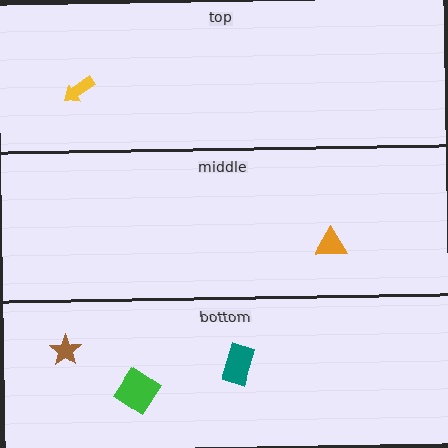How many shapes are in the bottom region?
3.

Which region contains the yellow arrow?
The top region.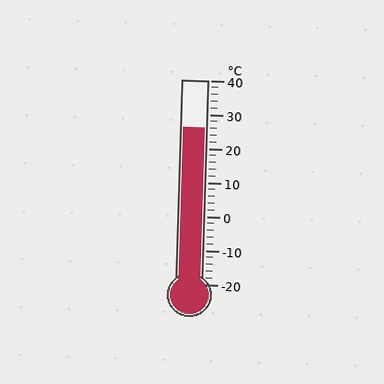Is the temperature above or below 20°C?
The temperature is above 20°C.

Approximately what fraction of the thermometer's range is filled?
The thermometer is filled to approximately 75% of its range.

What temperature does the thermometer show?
The thermometer shows approximately 26°C.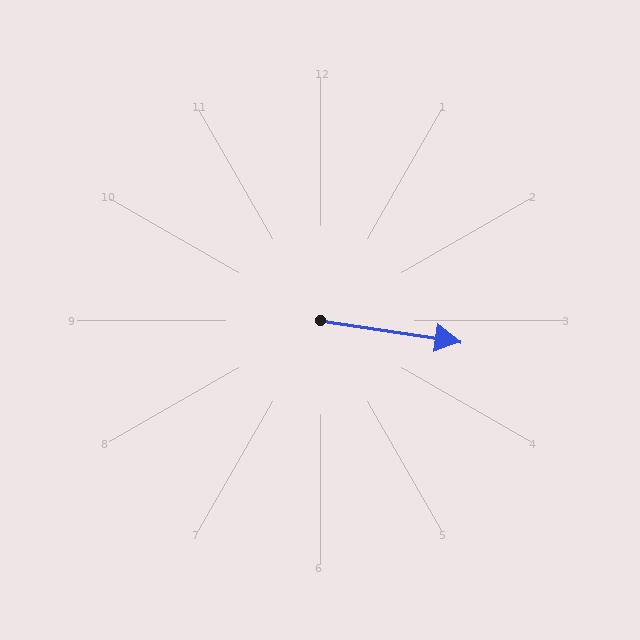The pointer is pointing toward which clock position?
Roughly 3 o'clock.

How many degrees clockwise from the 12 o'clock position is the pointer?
Approximately 99 degrees.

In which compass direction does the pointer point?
East.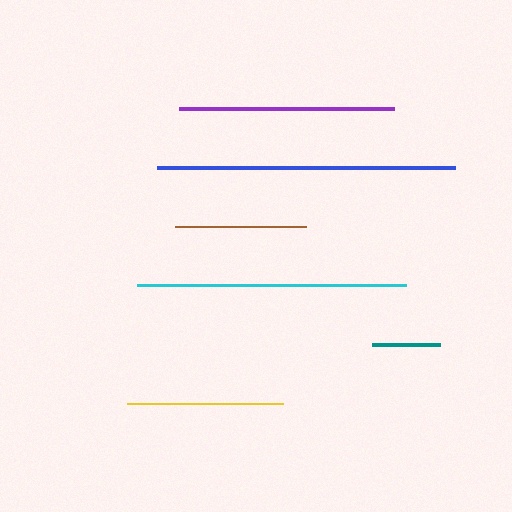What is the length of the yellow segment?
The yellow segment is approximately 156 pixels long.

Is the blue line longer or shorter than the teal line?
The blue line is longer than the teal line.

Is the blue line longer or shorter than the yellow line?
The blue line is longer than the yellow line.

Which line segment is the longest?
The blue line is the longest at approximately 298 pixels.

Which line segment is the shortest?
The teal line is the shortest at approximately 69 pixels.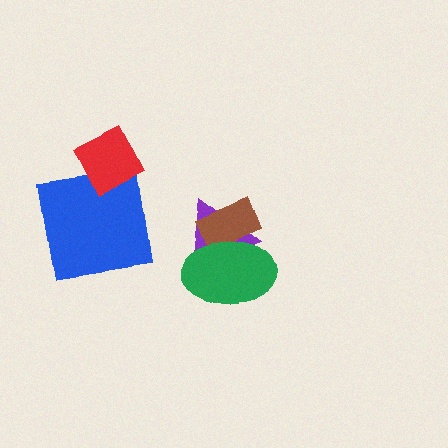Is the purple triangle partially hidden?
Yes, it is partially covered by another shape.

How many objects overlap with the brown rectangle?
2 objects overlap with the brown rectangle.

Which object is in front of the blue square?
The red square is in front of the blue square.